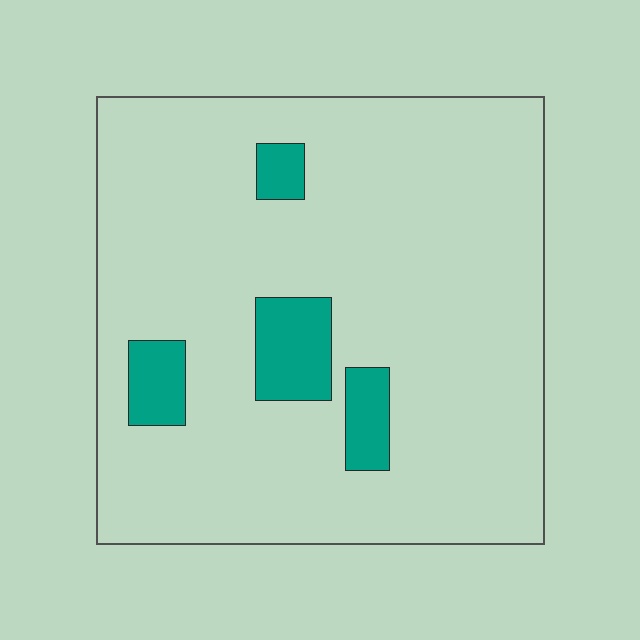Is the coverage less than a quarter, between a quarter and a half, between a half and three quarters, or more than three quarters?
Less than a quarter.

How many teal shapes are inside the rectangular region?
4.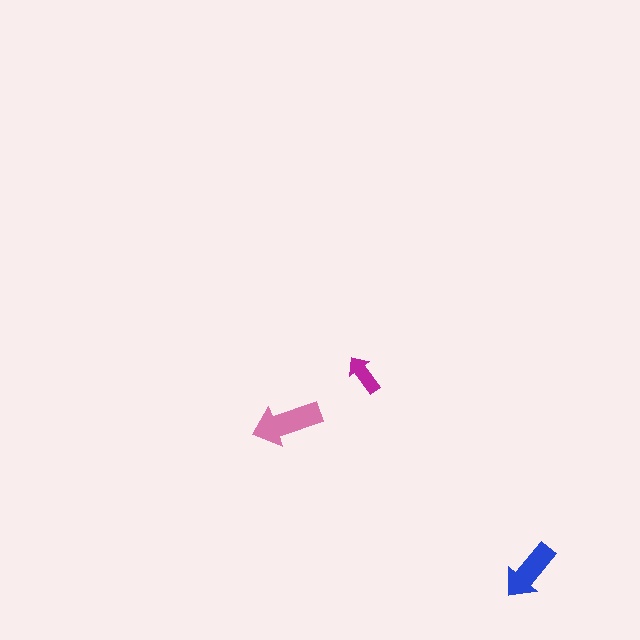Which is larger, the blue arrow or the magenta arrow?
The blue one.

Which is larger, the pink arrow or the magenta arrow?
The pink one.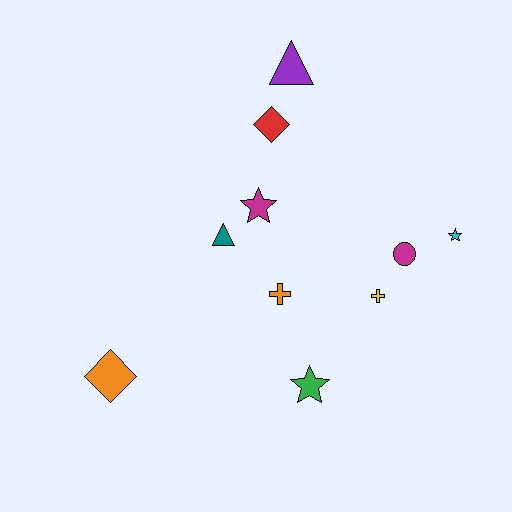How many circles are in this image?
There is 1 circle.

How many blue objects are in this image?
There are no blue objects.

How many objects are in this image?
There are 10 objects.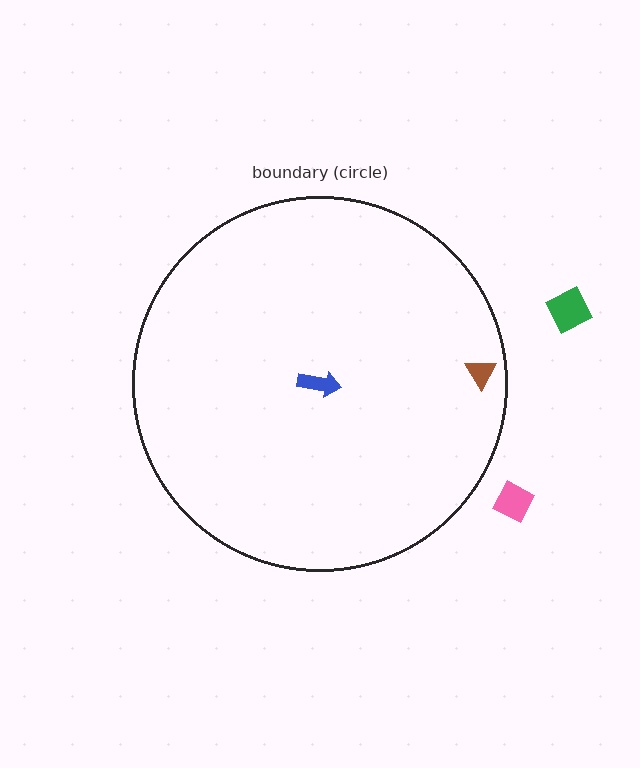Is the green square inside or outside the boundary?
Outside.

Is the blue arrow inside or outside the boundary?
Inside.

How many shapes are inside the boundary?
2 inside, 2 outside.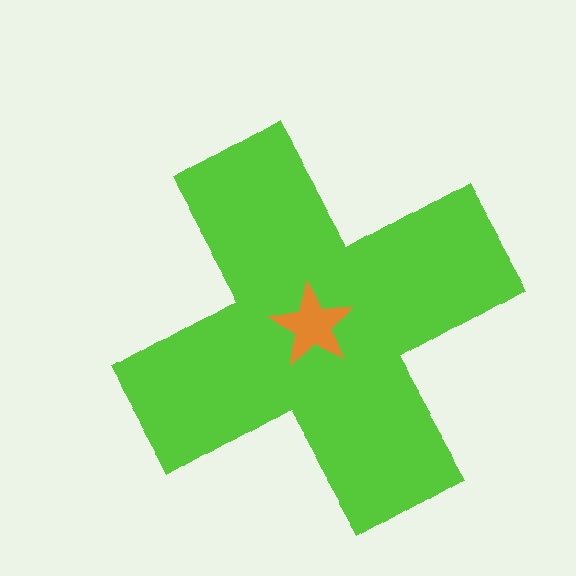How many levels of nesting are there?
2.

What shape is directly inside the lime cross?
The orange star.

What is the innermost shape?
The orange star.